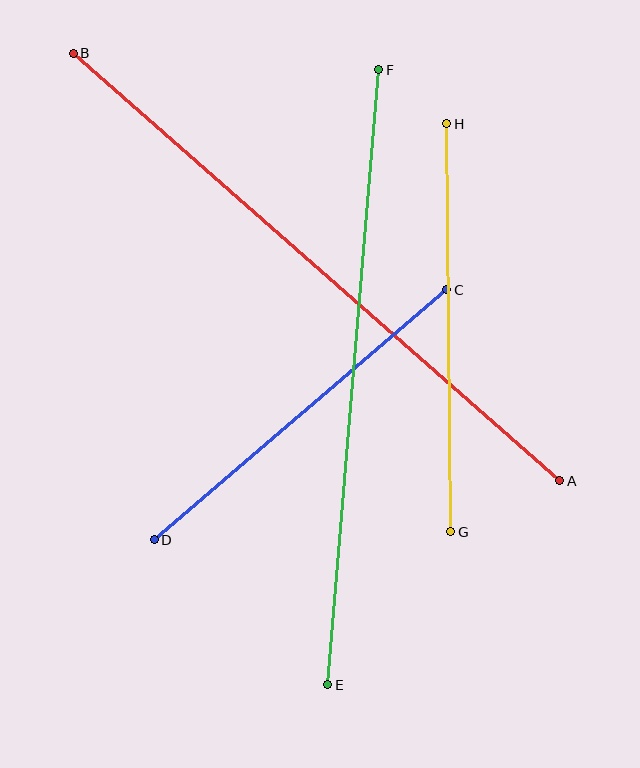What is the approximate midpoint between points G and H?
The midpoint is at approximately (449, 328) pixels.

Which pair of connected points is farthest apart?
Points A and B are farthest apart.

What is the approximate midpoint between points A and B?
The midpoint is at approximately (316, 267) pixels.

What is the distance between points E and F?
The distance is approximately 617 pixels.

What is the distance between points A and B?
The distance is approximately 647 pixels.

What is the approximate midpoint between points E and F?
The midpoint is at approximately (353, 377) pixels.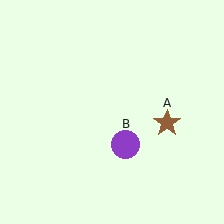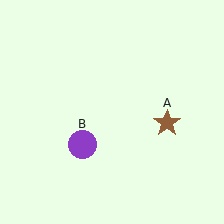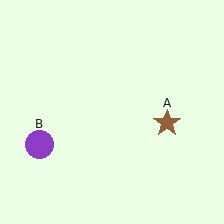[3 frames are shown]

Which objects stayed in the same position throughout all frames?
Brown star (object A) remained stationary.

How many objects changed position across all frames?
1 object changed position: purple circle (object B).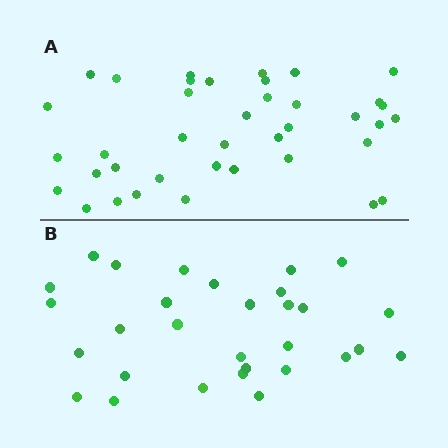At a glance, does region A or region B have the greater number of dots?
Region A (the top region) has more dots.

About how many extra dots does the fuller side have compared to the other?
Region A has roughly 8 or so more dots than region B.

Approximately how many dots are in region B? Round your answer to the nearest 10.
About 30 dots.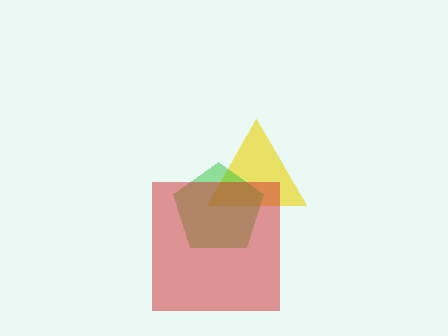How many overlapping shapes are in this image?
There are 3 overlapping shapes in the image.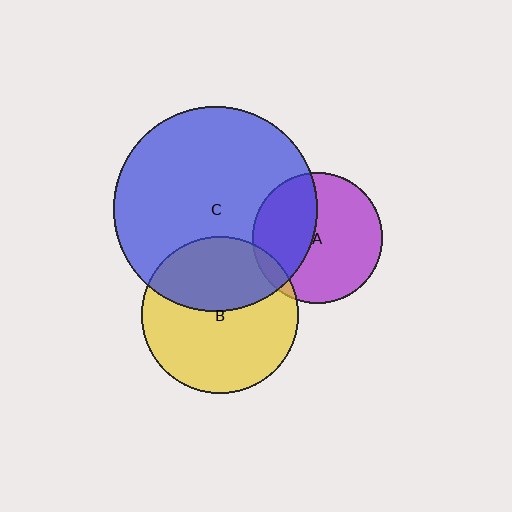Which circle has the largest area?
Circle C (blue).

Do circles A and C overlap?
Yes.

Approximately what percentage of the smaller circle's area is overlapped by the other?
Approximately 40%.